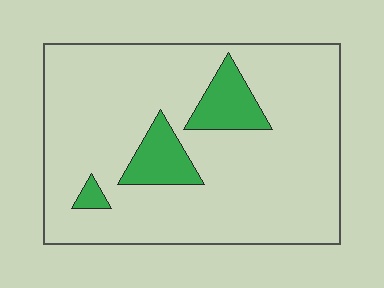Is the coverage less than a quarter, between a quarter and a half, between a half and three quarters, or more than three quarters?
Less than a quarter.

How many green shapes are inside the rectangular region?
3.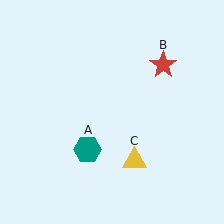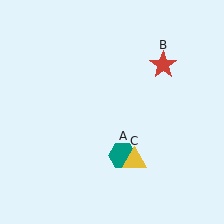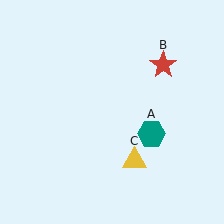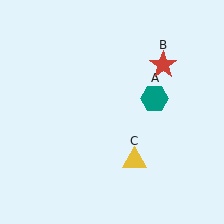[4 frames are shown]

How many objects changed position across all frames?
1 object changed position: teal hexagon (object A).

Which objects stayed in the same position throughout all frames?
Red star (object B) and yellow triangle (object C) remained stationary.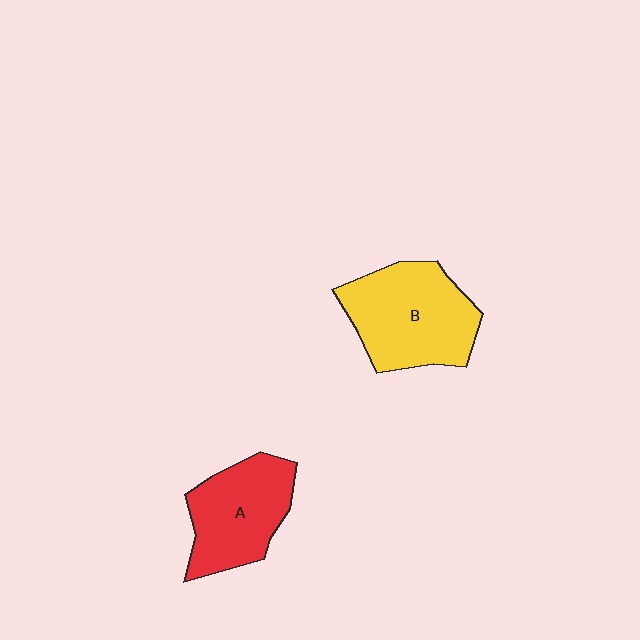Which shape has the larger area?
Shape B (yellow).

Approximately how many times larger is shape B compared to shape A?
Approximately 1.2 times.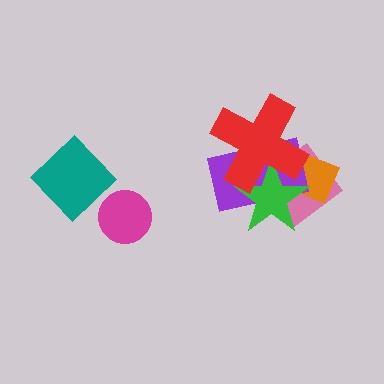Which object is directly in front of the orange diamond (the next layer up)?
The purple rectangle is directly in front of the orange diamond.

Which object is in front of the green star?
The red cross is in front of the green star.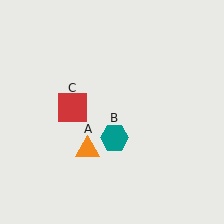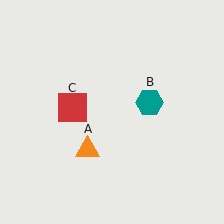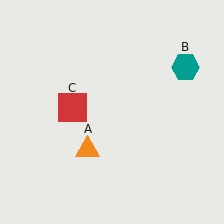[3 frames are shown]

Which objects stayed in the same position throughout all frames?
Orange triangle (object A) and red square (object C) remained stationary.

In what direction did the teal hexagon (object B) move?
The teal hexagon (object B) moved up and to the right.